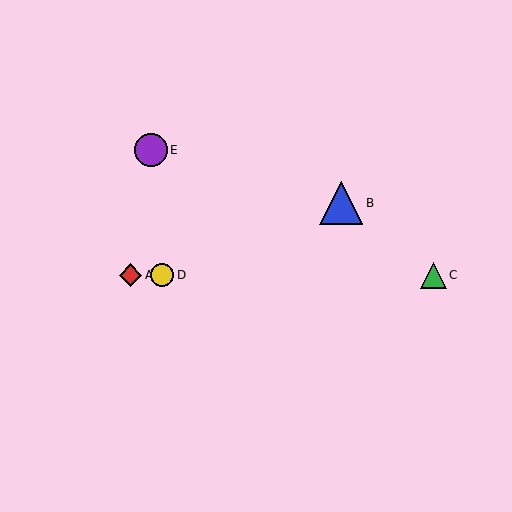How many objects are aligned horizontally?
3 objects (A, C, D) are aligned horizontally.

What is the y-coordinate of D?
Object D is at y≈275.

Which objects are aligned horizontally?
Objects A, C, D are aligned horizontally.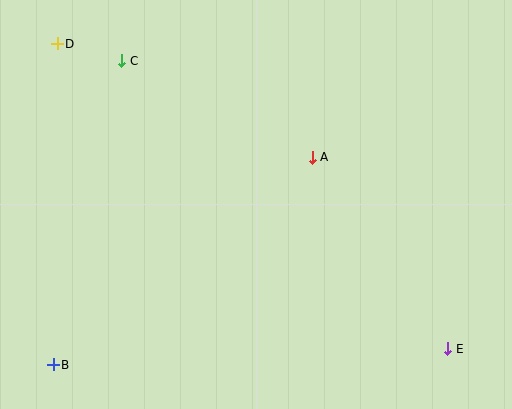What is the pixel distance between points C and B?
The distance between C and B is 312 pixels.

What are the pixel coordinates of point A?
Point A is at (312, 157).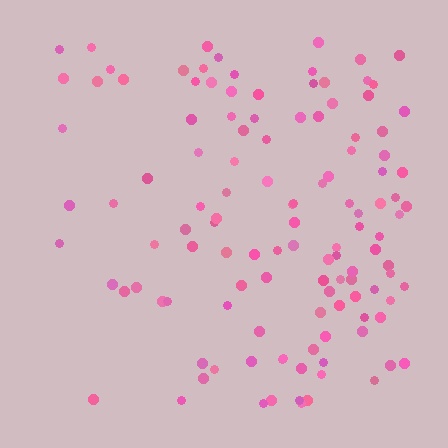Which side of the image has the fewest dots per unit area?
The left.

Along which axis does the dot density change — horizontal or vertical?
Horizontal.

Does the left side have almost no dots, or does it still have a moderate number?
Still a moderate number, just noticeably fewer than the right.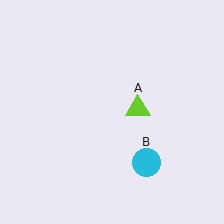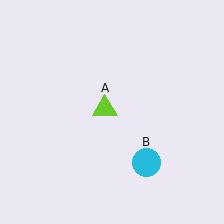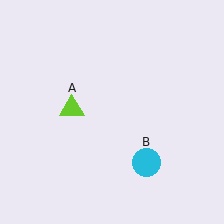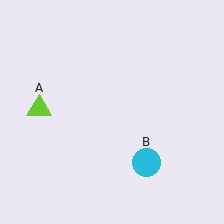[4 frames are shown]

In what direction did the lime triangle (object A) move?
The lime triangle (object A) moved left.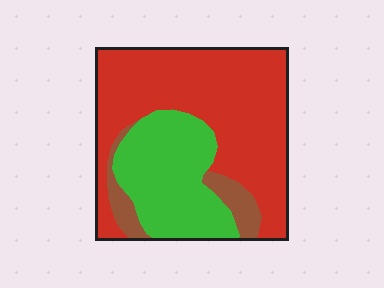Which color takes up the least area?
Brown, at roughly 10%.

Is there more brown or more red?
Red.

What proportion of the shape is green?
Green takes up about one third (1/3) of the shape.